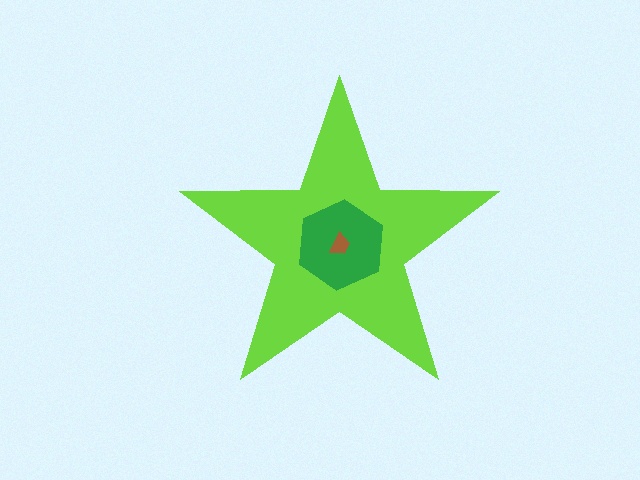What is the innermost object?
The brown trapezoid.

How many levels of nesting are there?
3.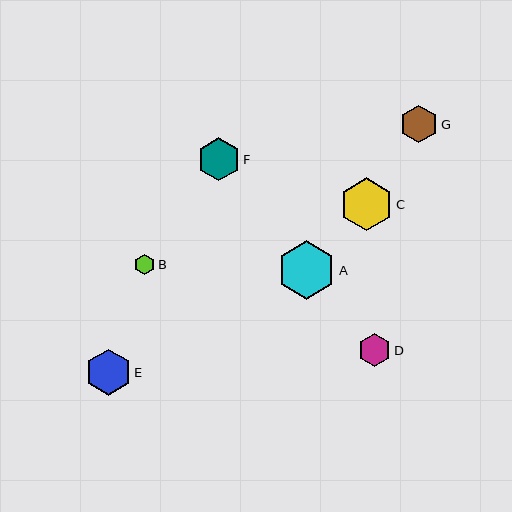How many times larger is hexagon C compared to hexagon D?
Hexagon C is approximately 1.6 times the size of hexagon D.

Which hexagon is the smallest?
Hexagon B is the smallest with a size of approximately 21 pixels.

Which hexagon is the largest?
Hexagon A is the largest with a size of approximately 59 pixels.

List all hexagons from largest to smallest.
From largest to smallest: A, C, E, F, G, D, B.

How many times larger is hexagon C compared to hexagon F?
Hexagon C is approximately 1.2 times the size of hexagon F.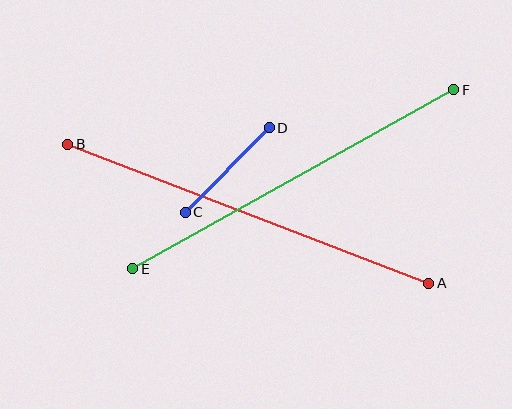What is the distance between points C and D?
The distance is approximately 119 pixels.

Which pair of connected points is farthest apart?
Points A and B are farthest apart.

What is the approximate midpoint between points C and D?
The midpoint is at approximately (227, 170) pixels.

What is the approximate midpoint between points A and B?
The midpoint is at approximately (248, 214) pixels.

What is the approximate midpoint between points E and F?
The midpoint is at approximately (293, 179) pixels.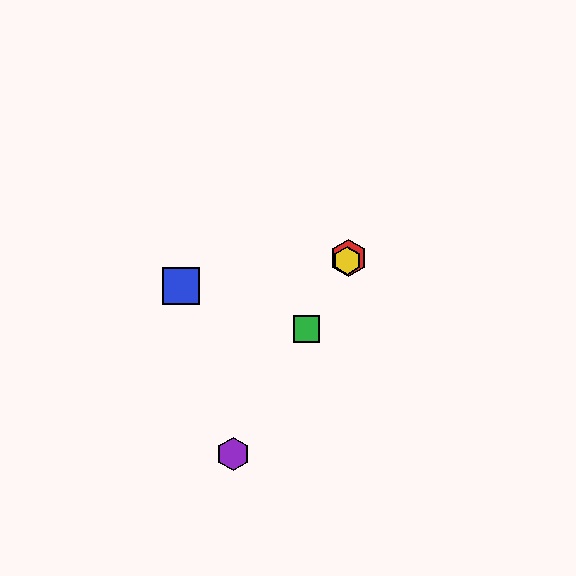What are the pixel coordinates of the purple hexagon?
The purple hexagon is at (233, 454).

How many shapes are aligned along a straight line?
4 shapes (the red hexagon, the green square, the yellow hexagon, the purple hexagon) are aligned along a straight line.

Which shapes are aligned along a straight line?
The red hexagon, the green square, the yellow hexagon, the purple hexagon are aligned along a straight line.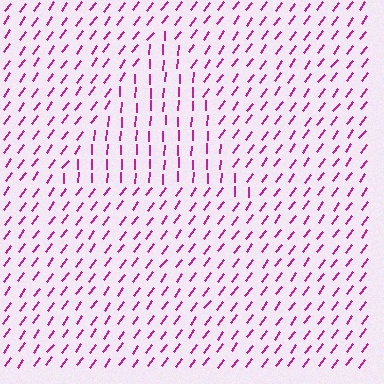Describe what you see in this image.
The image is filled with small magenta line segments. A triangle region in the image has lines oriented differently from the surrounding lines, creating a visible texture boundary.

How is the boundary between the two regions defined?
The boundary is defined purely by a change in line orientation (approximately 34 degrees difference). All lines are the same color and thickness.